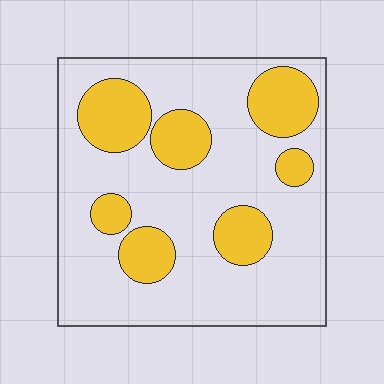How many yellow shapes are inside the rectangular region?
7.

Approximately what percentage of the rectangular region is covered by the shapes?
Approximately 25%.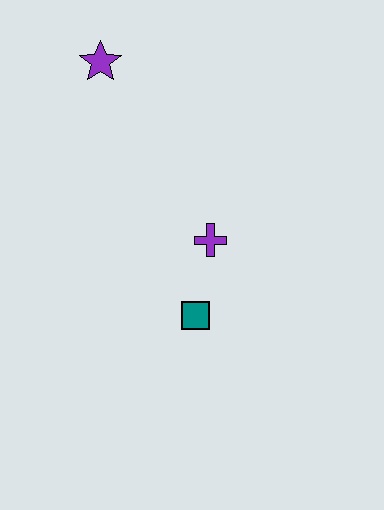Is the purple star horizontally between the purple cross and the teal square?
No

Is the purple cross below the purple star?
Yes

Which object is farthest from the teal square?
The purple star is farthest from the teal square.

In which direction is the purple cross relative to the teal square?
The purple cross is above the teal square.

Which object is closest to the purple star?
The purple cross is closest to the purple star.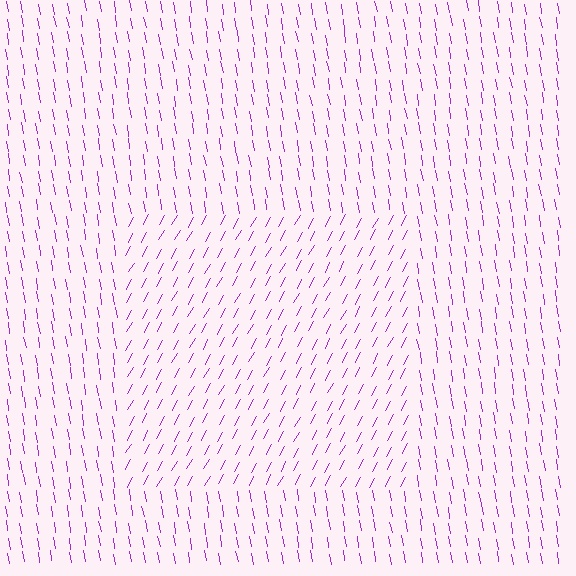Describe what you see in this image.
The image is filled with small purple line segments. A rectangle region in the image has lines oriented differently from the surrounding lines, creating a visible texture boundary.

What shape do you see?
I see a rectangle.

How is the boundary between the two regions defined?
The boundary is defined purely by a change in line orientation (approximately 38 degrees difference). All lines are the same color and thickness.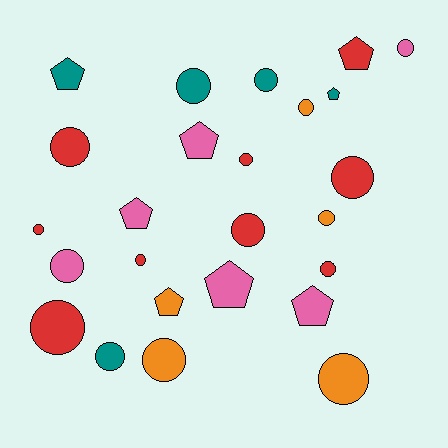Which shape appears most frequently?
Circle, with 17 objects.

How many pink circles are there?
There are 2 pink circles.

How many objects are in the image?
There are 25 objects.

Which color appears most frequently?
Red, with 9 objects.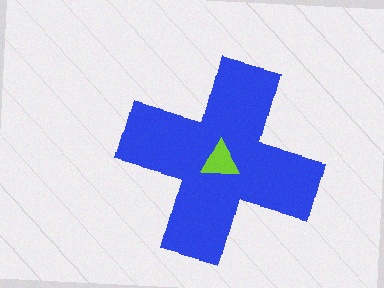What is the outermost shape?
The blue cross.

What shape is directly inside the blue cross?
The lime triangle.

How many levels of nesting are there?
2.